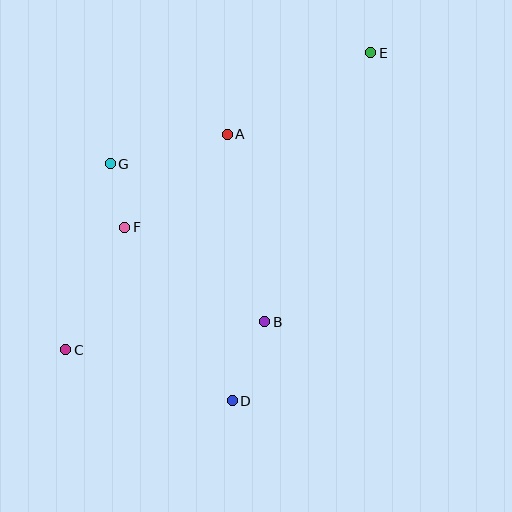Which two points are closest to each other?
Points F and G are closest to each other.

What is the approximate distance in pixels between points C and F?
The distance between C and F is approximately 136 pixels.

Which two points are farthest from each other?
Points C and E are farthest from each other.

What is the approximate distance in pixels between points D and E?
The distance between D and E is approximately 374 pixels.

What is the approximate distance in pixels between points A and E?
The distance between A and E is approximately 165 pixels.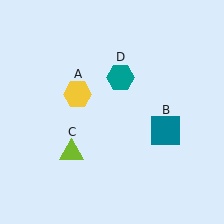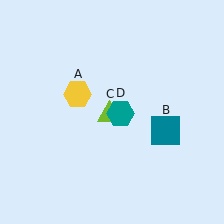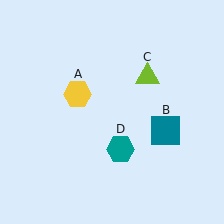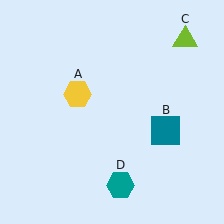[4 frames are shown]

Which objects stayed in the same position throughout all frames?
Yellow hexagon (object A) and teal square (object B) remained stationary.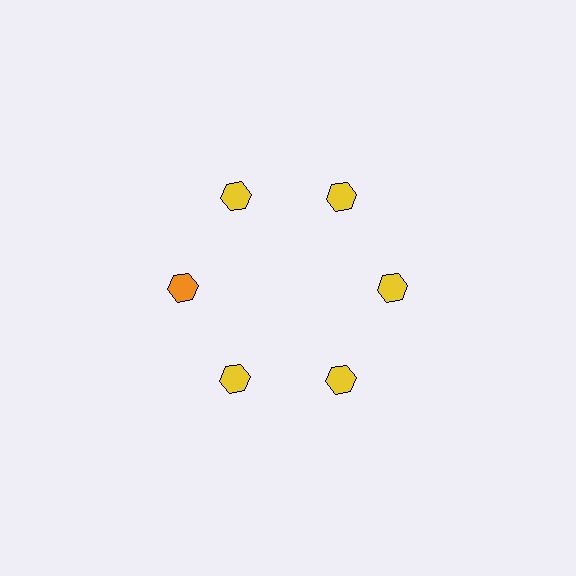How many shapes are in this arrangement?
There are 6 shapes arranged in a ring pattern.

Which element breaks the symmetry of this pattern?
The orange hexagon at roughly the 9 o'clock position breaks the symmetry. All other shapes are yellow hexagons.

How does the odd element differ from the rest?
It has a different color: orange instead of yellow.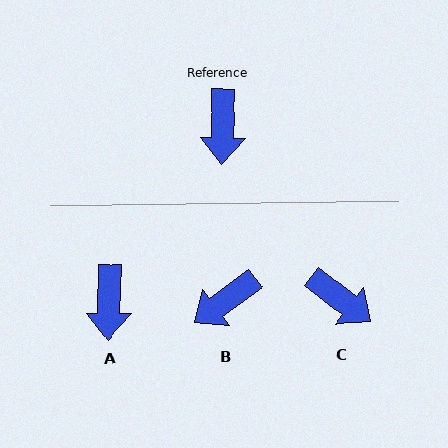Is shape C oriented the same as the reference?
No, it is off by about 54 degrees.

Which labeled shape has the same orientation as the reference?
A.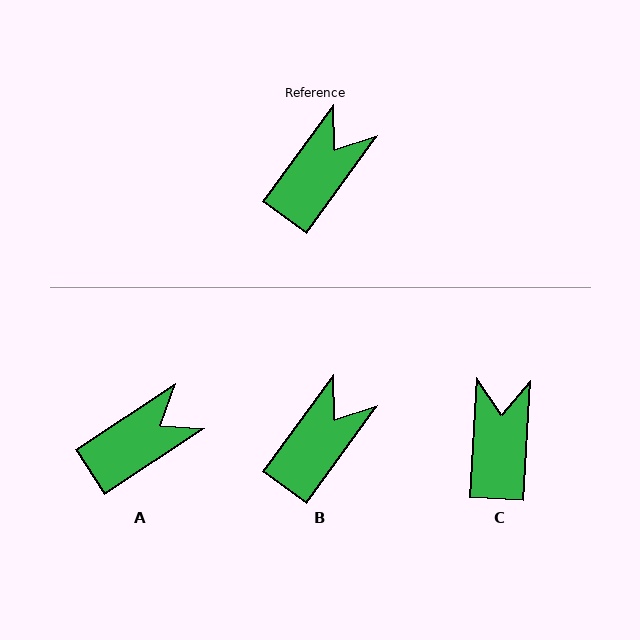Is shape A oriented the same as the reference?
No, it is off by about 21 degrees.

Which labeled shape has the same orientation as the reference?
B.